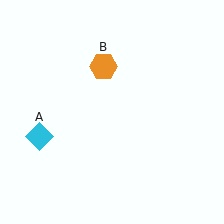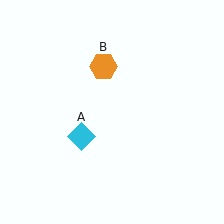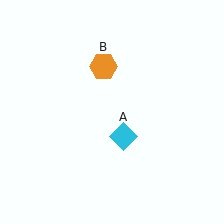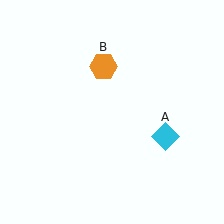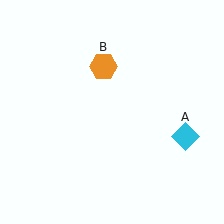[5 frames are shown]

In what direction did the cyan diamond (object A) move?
The cyan diamond (object A) moved right.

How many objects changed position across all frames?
1 object changed position: cyan diamond (object A).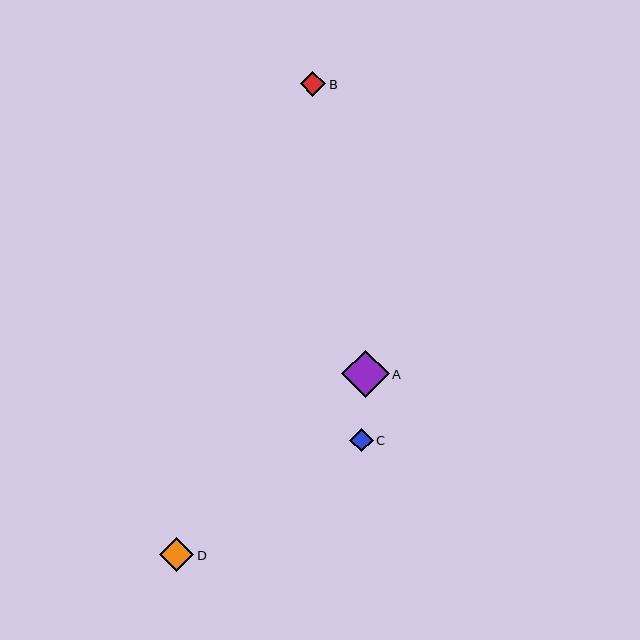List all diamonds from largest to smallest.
From largest to smallest: A, D, B, C.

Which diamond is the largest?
Diamond A is the largest with a size of approximately 48 pixels.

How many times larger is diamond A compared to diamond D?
Diamond A is approximately 1.4 times the size of diamond D.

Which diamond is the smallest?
Diamond C is the smallest with a size of approximately 23 pixels.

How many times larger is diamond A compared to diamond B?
Diamond A is approximately 1.9 times the size of diamond B.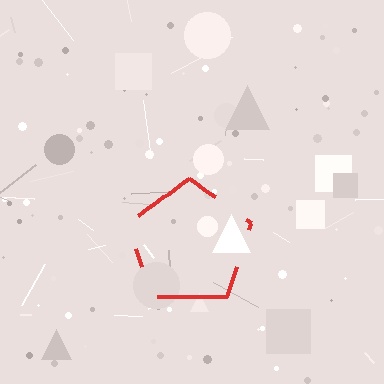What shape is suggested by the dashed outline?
The dashed outline suggests a pentagon.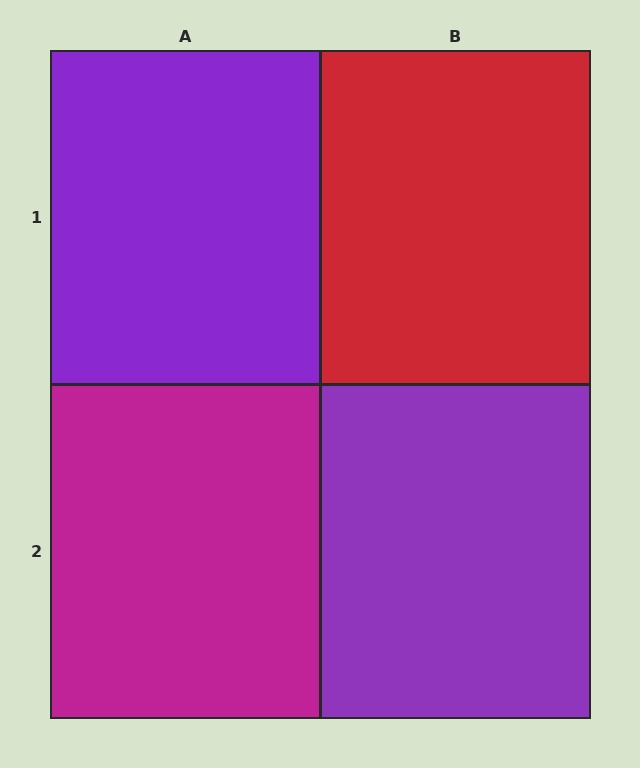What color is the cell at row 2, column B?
Purple.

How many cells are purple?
2 cells are purple.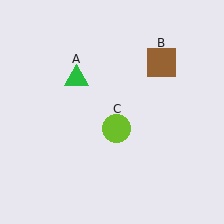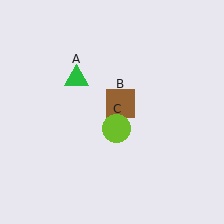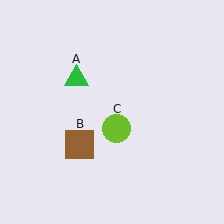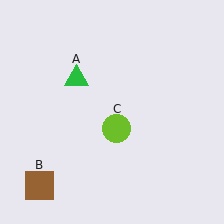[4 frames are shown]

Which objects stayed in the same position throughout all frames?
Green triangle (object A) and lime circle (object C) remained stationary.